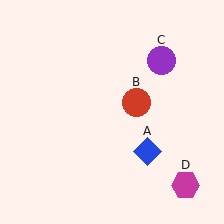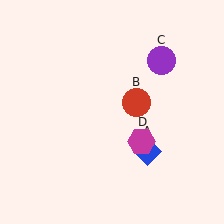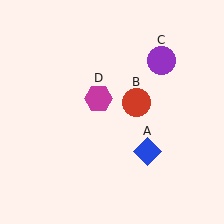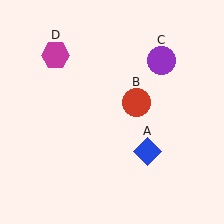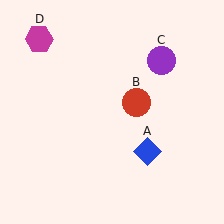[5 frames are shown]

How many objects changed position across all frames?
1 object changed position: magenta hexagon (object D).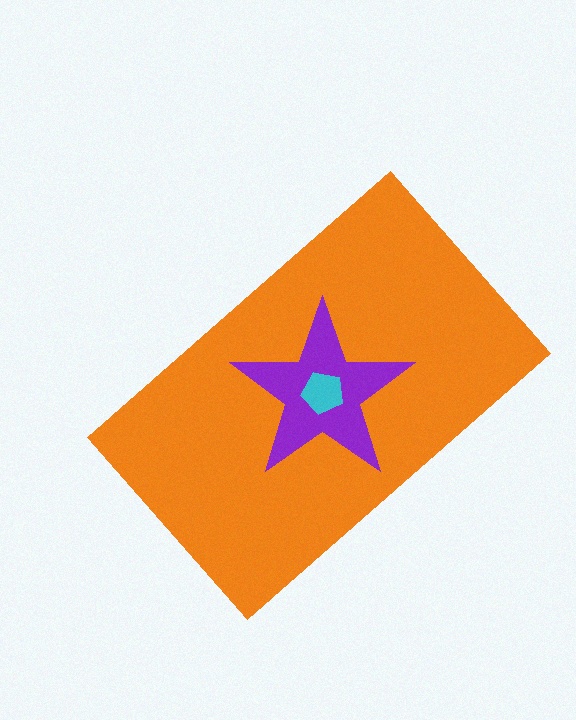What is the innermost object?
The cyan pentagon.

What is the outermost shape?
The orange rectangle.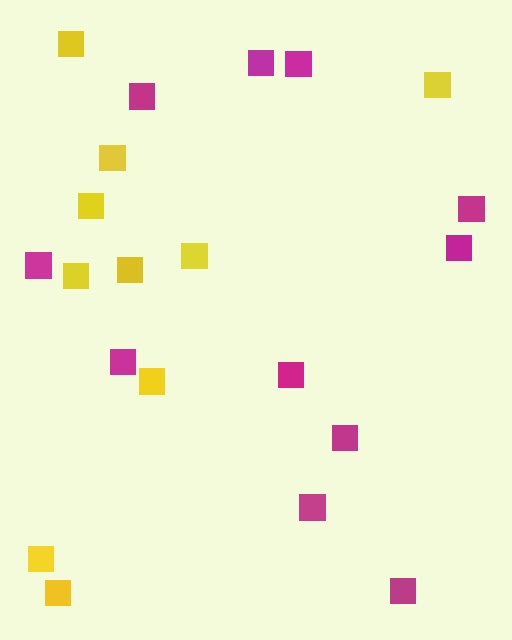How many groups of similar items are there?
There are 2 groups: one group of magenta squares (11) and one group of yellow squares (10).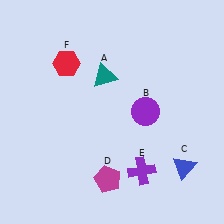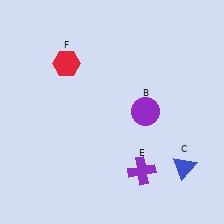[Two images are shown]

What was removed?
The teal triangle (A), the magenta pentagon (D) were removed in Image 2.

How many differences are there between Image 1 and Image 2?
There are 2 differences between the two images.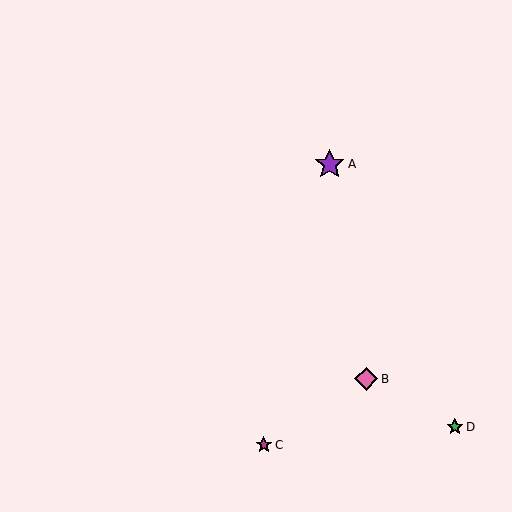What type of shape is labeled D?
Shape D is a green star.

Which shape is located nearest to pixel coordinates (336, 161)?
The purple star (labeled A) at (330, 164) is nearest to that location.